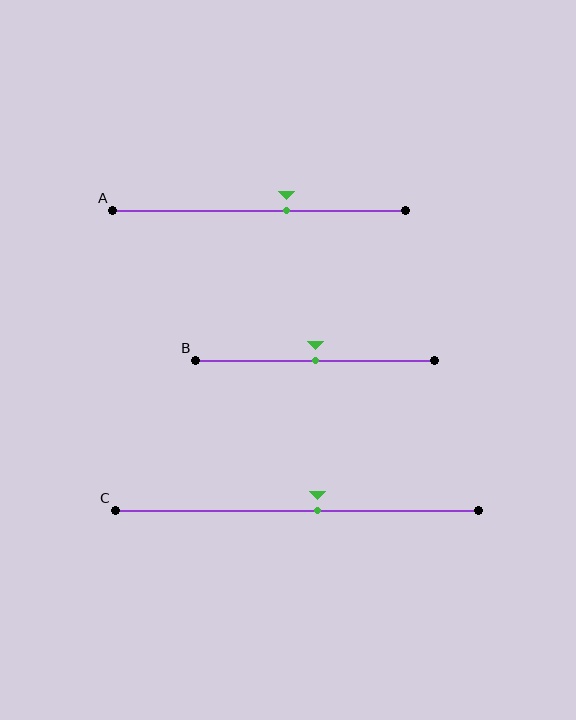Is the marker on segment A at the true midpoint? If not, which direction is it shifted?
No, the marker on segment A is shifted to the right by about 9% of the segment length.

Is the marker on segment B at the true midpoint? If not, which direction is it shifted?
Yes, the marker on segment B is at the true midpoint.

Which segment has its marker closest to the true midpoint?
Segment B has its marker closest to the true midpoint.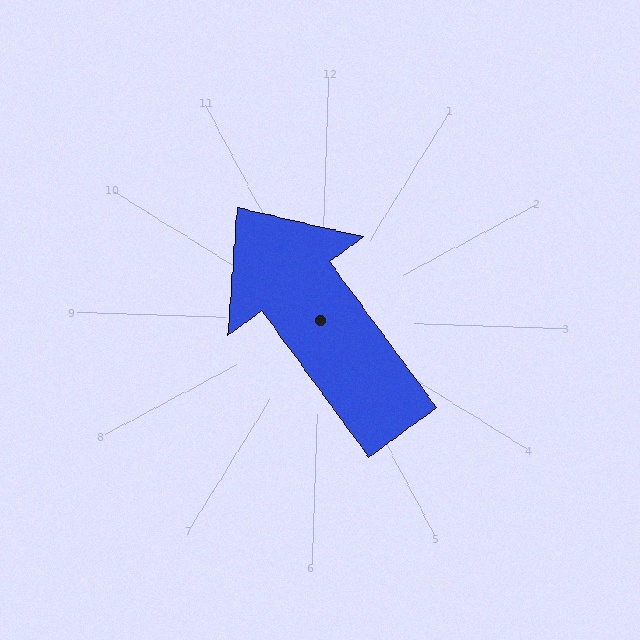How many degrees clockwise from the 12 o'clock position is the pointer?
Approximately 322 degrees.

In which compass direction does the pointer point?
Northwest.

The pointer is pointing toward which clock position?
Roughly 11 o'clock.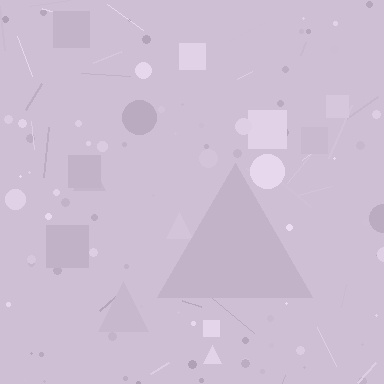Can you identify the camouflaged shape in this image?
The camouflaged shape is a triangle.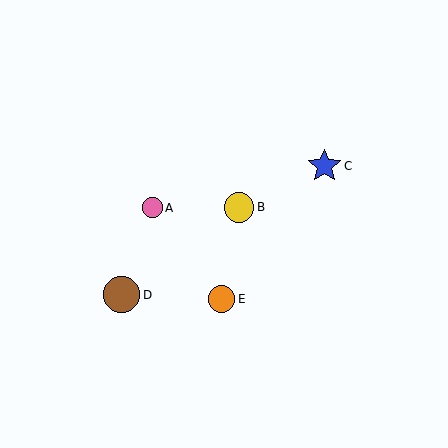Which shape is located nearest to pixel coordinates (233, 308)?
The orange circle (labeled E) at (222, 299) is nearest to that location.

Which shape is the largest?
The brown circle (labeled D) is the largest.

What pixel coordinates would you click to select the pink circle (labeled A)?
Click at (152, 208) to select the pink circle A.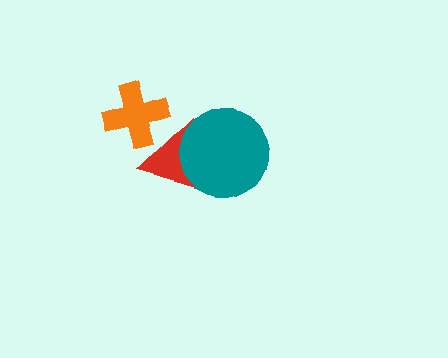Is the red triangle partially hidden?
Yes, it is partially covered by another shape.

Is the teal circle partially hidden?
No, no other shape covers it.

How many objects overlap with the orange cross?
1 object overlaps with the orange cross.